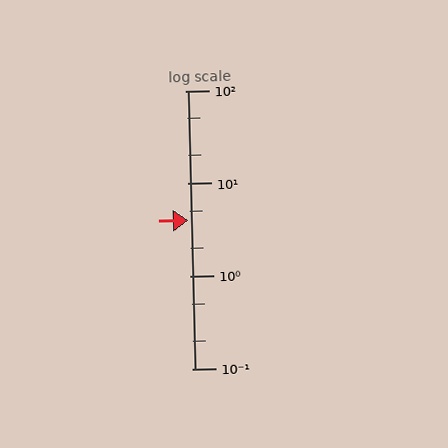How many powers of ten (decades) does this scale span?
The scale spans 3 decades, from 0.1 to 100.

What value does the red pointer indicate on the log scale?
The pointer indicates approximately 4.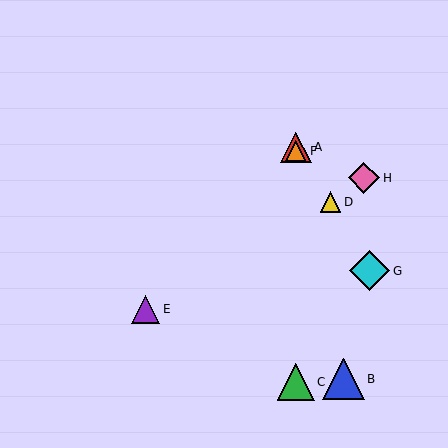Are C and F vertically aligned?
Yes, both are at x≈296.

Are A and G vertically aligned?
No, A is at x≈296 and G is at x≈370.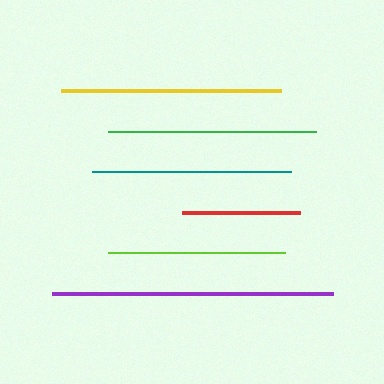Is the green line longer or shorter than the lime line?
The green line is longer than the lime line.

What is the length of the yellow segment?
The yellow segment is approximately 221 pixels long.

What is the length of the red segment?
The red segment is approximately 118 pixels long.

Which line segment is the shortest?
The red line is the shortest at approximately 118 pixels.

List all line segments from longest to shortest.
From longest to shortest: purple, yellow, green, teal, lime, red.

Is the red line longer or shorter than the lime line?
The lime line is longer than the red line.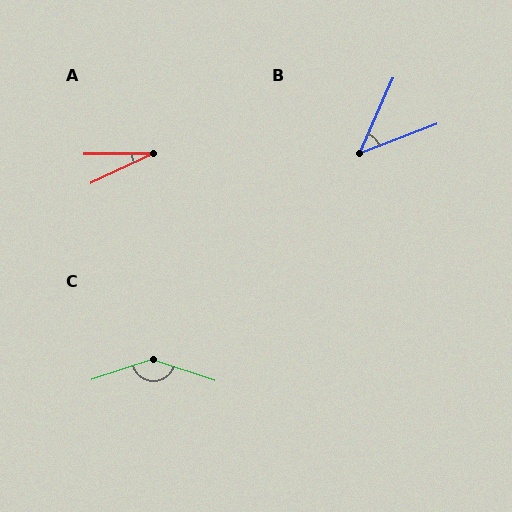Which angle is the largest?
C, at approximately 143 degrees.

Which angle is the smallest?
A, at approximately 25 degrees.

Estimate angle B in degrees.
Approximately 45 degrees.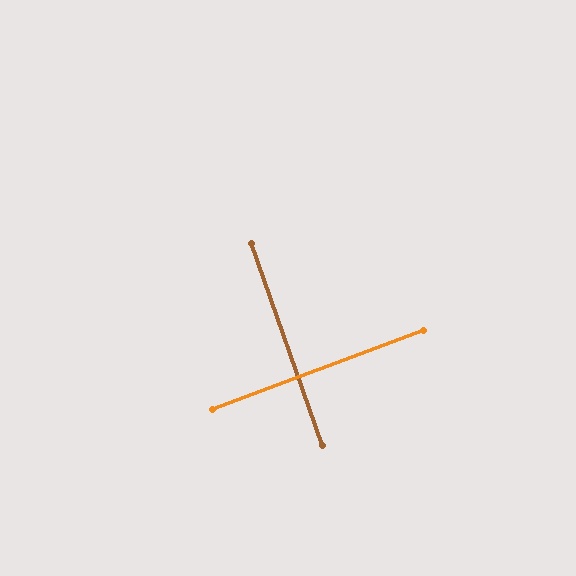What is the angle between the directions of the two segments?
Approximately 89 degrees.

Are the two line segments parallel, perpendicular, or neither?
Perpendicular — they meet at approximately 89°.